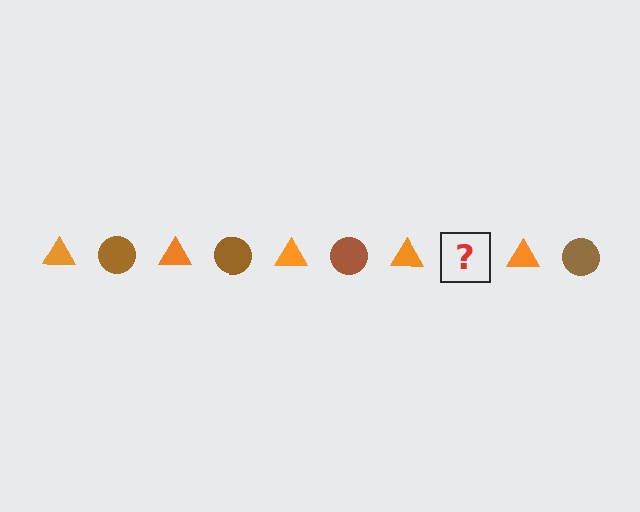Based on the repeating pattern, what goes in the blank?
The blank should be a brown circle.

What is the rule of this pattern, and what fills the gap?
The rule is that the pattern alternates between orange triangle and brown circle. The gap should be filled with a brown circle.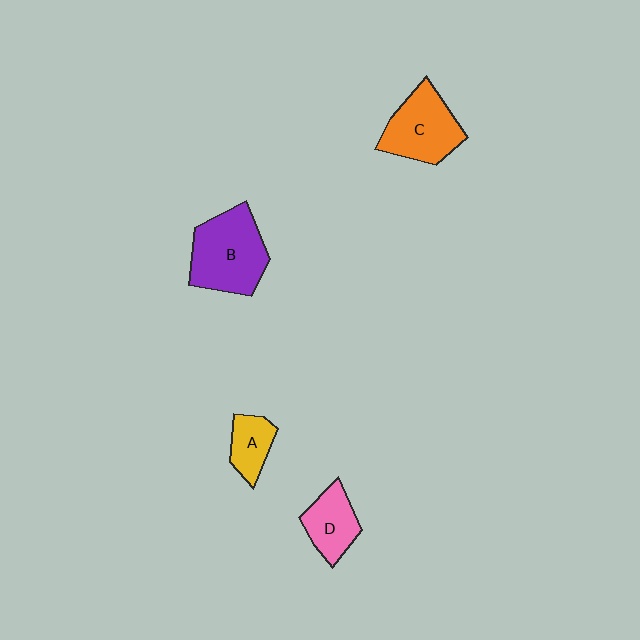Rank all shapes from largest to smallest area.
From largest to smallest: B (purple), C (orange), D (pink), A (yellow).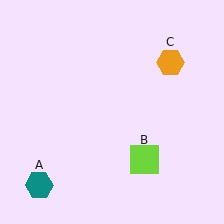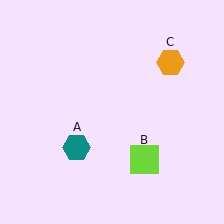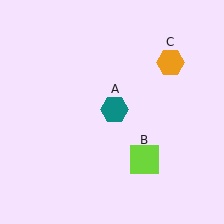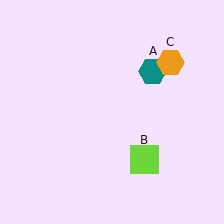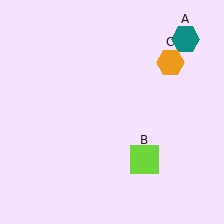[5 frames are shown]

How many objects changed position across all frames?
1 object changed position: teal hexagon (object A).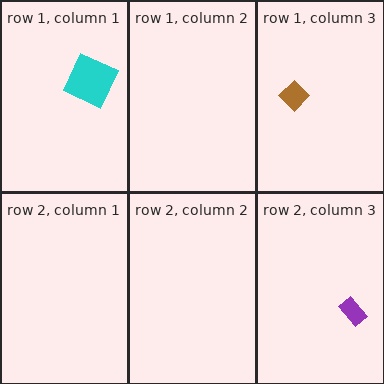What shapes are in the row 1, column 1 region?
The cyan square.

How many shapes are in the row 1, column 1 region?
1.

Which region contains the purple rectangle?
The row 2, column 3 region.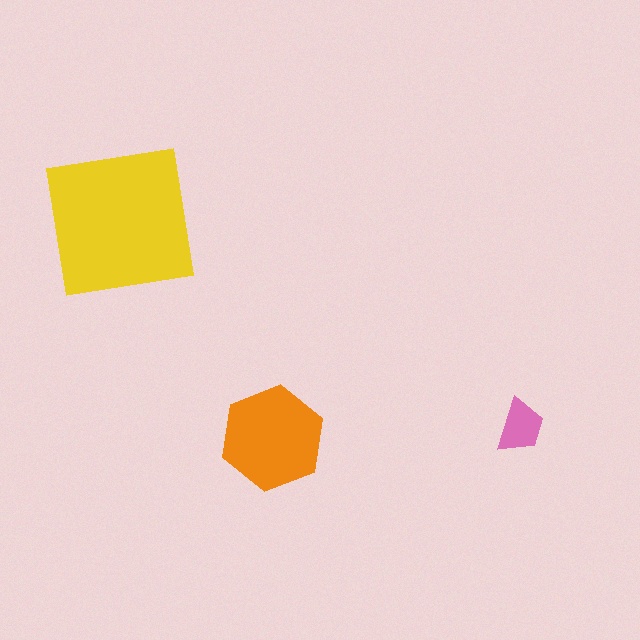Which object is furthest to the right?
The pink trapezoid is rightmost.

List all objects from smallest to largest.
The pink trapezoid, the orange hexagon, the yellow square.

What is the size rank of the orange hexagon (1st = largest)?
2nd.